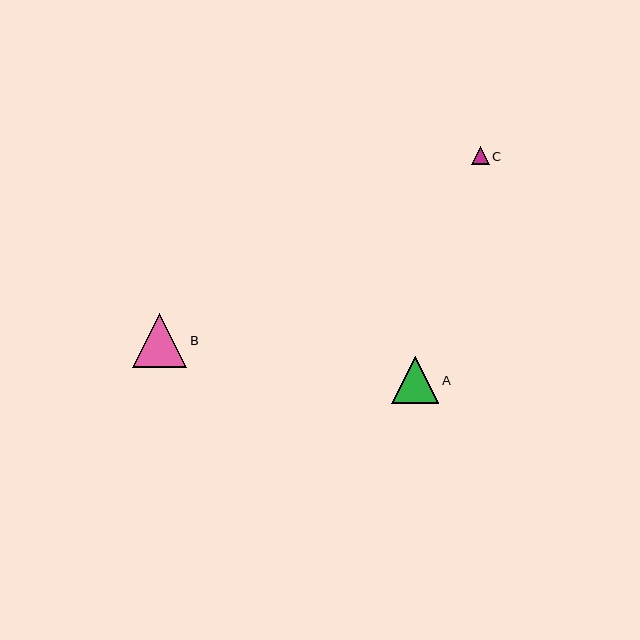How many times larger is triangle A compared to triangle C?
Triangle A is approximately 2.6 times the size of triangle C.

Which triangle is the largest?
Triangle B is the largest with a size of approximately 54 pixels.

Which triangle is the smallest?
Triangle C is the smallest with a size of approximately 18 pixels.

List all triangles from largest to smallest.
From largest to smallest: B, A, C.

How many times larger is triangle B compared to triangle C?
Triangle B is approximately 3.0 times the size of triangle C.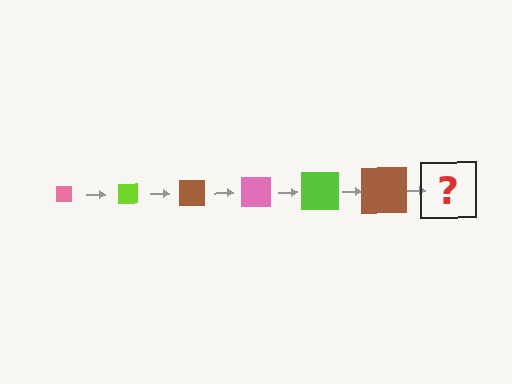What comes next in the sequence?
The next element should be a pink square, larger than the previous one.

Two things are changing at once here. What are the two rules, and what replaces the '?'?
The two rules are that the square grows larger each step and the color cycles through pink, lime, and brown. The '?' should be a pink square, larger than the previous one.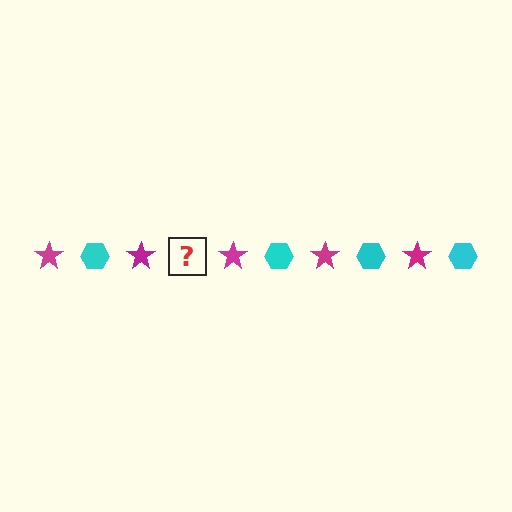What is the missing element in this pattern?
The missing element is a cyan hexagon.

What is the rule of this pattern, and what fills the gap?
The rule is that the pattern alternates between magenta star and cyan hexagon. The gap should be filled with a cyan hexagon.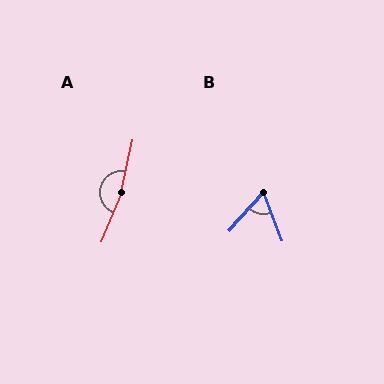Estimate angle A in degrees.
Approximately 170 degrees.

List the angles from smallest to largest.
B (63°), A (170°).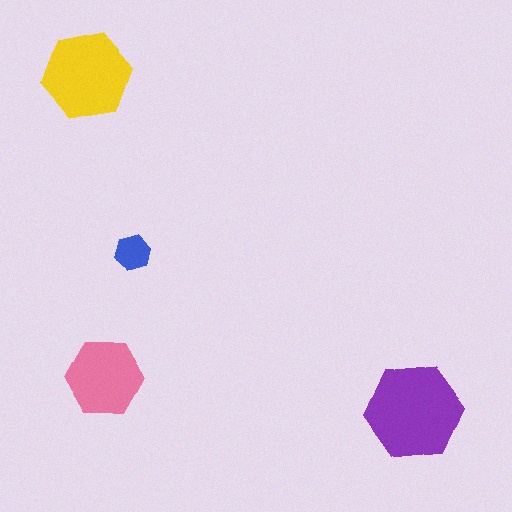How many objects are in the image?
There are 4 objects in the image.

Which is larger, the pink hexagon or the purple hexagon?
The purple one.